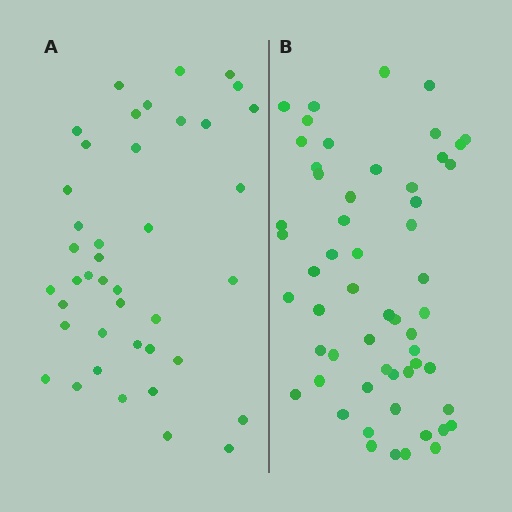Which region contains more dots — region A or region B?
Region B (the right region) has more dots.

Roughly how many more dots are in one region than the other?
Region B has approximately 15 more dots than region A.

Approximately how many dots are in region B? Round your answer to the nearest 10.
About 60 dots. (The exact count is 56, which rounds to 60.)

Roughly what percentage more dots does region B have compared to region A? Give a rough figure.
About 35% more.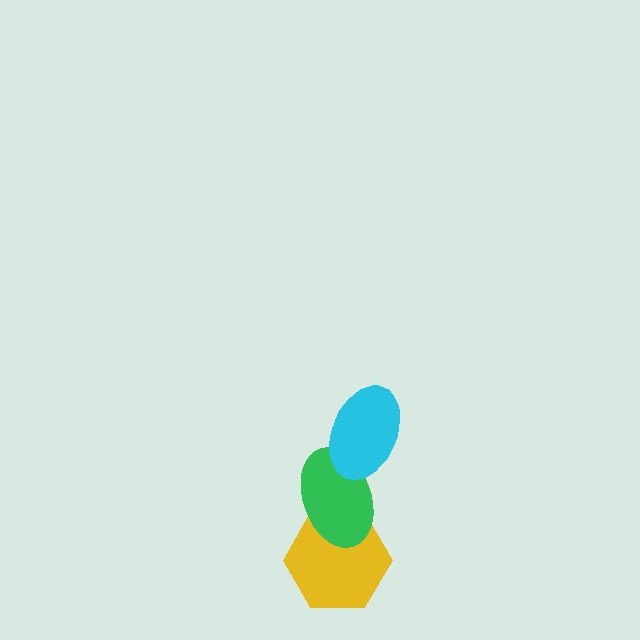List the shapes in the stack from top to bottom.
From top to bottom: the cyan ellipse, the green ellipse, the yellow hexagon.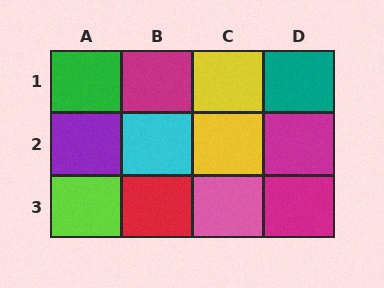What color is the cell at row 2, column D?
Magenta.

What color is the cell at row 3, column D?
Magenta.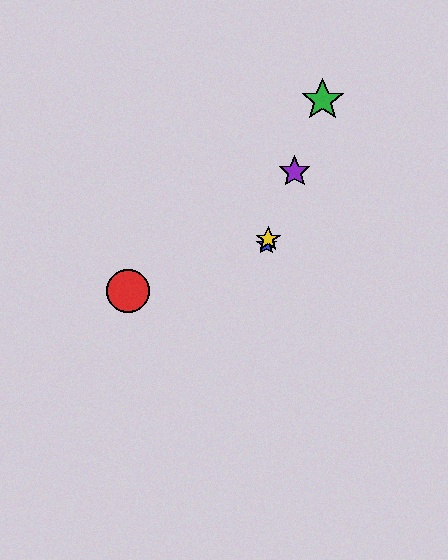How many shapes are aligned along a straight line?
4 shapes (the blue star, the green star, the yellow star, the purple star) are aligned along a straight line.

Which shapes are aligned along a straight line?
The blue star, the green star, the yellow star, the purple star are aligned along a straight line.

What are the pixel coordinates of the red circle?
The red circle is at (128, 291).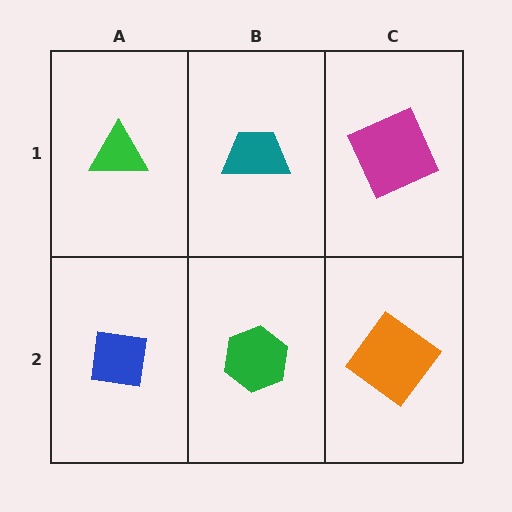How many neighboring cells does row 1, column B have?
3.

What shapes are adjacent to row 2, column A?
A green triangle (row 1, column A), a green hexagon (row 2, column B).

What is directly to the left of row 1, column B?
A green triangle.